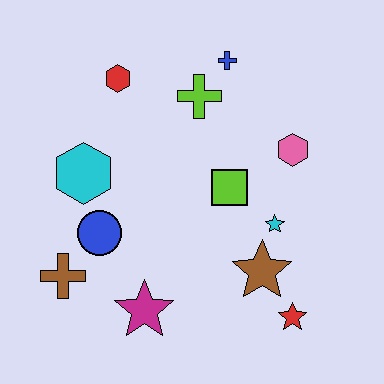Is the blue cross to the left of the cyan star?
Yes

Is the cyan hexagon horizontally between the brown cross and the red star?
Yes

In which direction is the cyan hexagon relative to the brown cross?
The cyan hexagon is above the brown cross.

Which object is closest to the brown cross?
The blue circle is closest to the brown cross.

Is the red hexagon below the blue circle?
No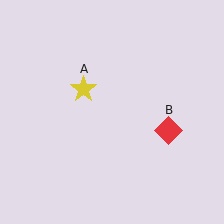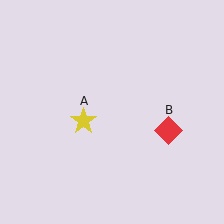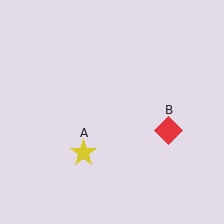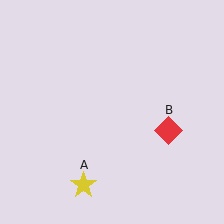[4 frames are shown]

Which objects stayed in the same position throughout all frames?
Red diamond (object B) remained stationary.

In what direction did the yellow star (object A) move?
The yellow star (object A) moved down.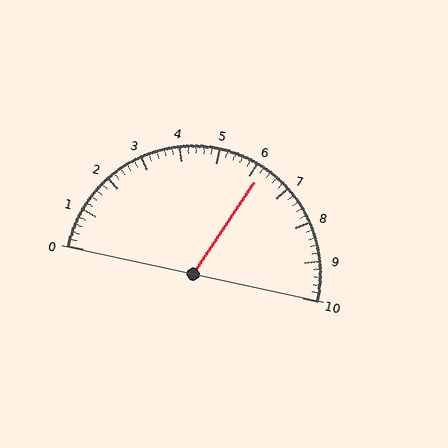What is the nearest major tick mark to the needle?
The nearest major tick mark is 6.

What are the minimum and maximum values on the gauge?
The gauge ranges from 0 to 10.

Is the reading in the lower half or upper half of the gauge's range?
The reading is in the upper half of the range (0 to 10).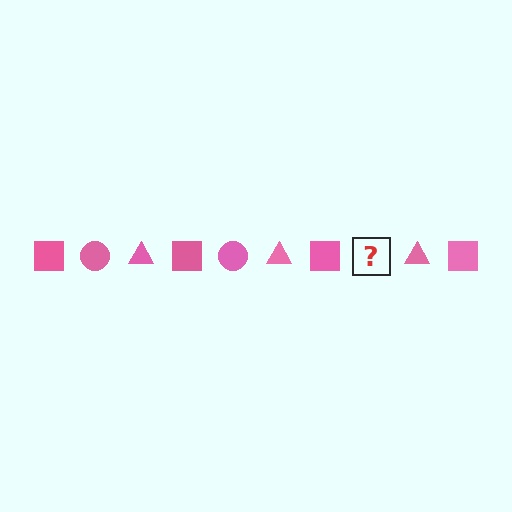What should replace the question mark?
The question mark should be replaced with a pink circle.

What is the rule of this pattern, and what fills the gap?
The rule is that the pattern cycles through square, circle, triangle shapes in pink. The gap should be filled with a pink circle.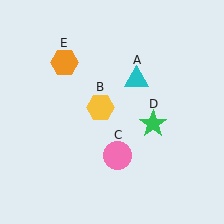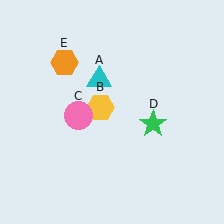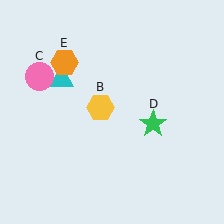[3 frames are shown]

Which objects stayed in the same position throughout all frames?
Yellow hexagon (object B) and green star (object D) and orange hexagon (object E) remained stationary.